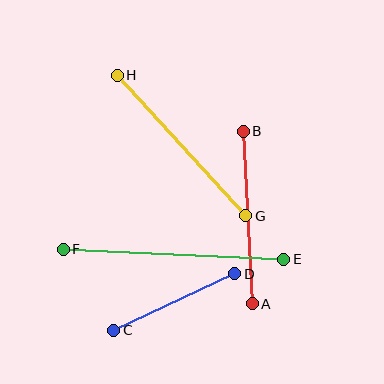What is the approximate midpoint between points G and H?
The midpoint is at approximately (182, 145) pixels.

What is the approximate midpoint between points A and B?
The midpoint is at approximately (248, 218) pixels.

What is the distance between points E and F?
The distance is approximately 221 pixels.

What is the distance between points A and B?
The distance is approximately 173 pixels.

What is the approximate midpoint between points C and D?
The midpoint is at approximately (174, 302) pixels.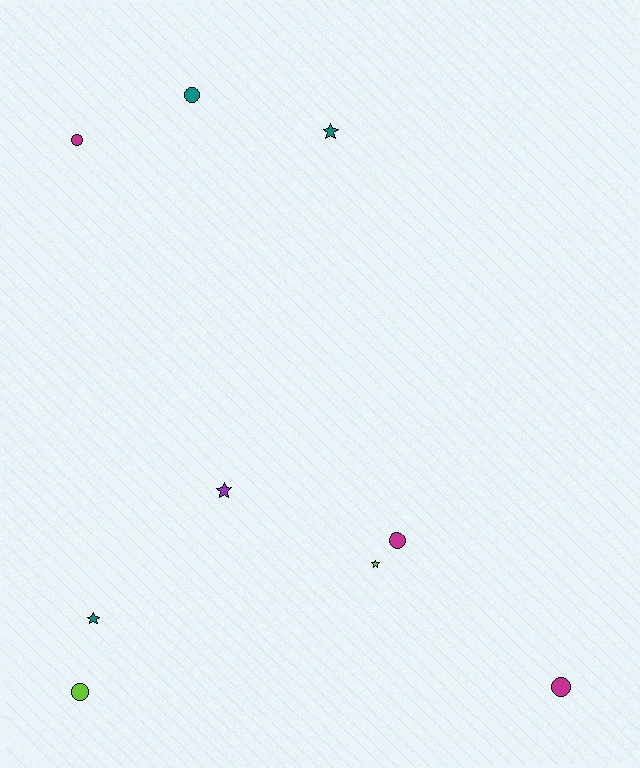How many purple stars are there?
There is 1 purple star.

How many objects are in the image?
There are 9 objects.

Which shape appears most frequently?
Circle, with 5 objects.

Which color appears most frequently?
Teal, with 3 objects.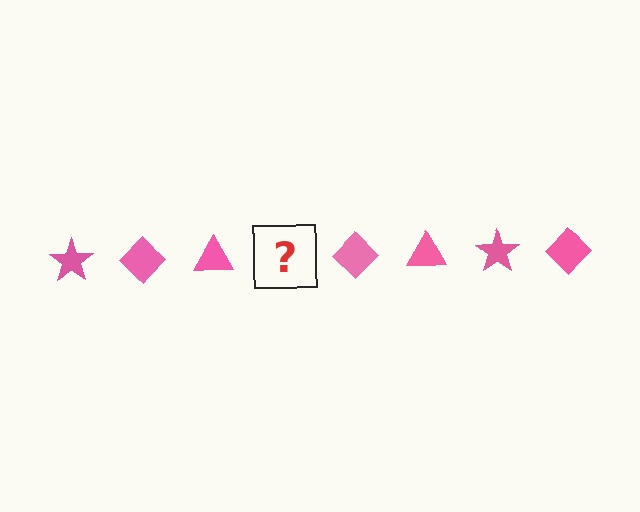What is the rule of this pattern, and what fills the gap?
The rule is that the pattern cycles through star, diamond, triangle shapes in pink. The gap should be filled with a pink star.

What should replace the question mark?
The question mark should be replaced with a pink star.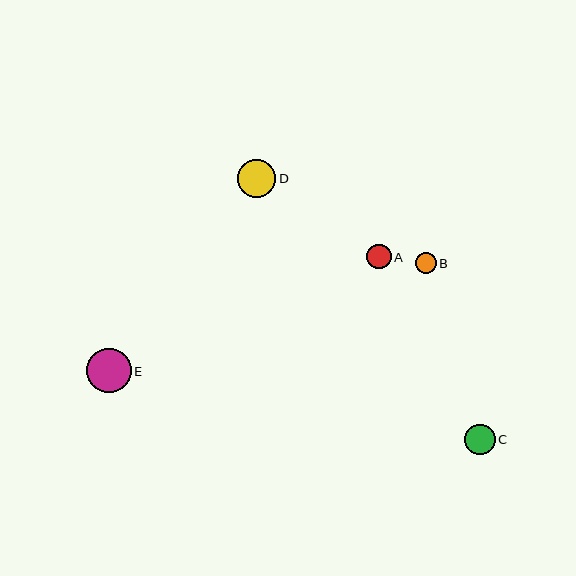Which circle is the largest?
Circle E is the largest with a size of approximately 44 pixels.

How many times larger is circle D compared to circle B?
Circle D is approximately 1.8 times the size of circle B.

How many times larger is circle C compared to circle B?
Circle C is approximately 1.4 times the size of circle B.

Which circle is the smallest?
Circle B is the smallest with a size of approximately 21 pixels.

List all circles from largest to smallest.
From largest to smallest: E, D, C, A, B.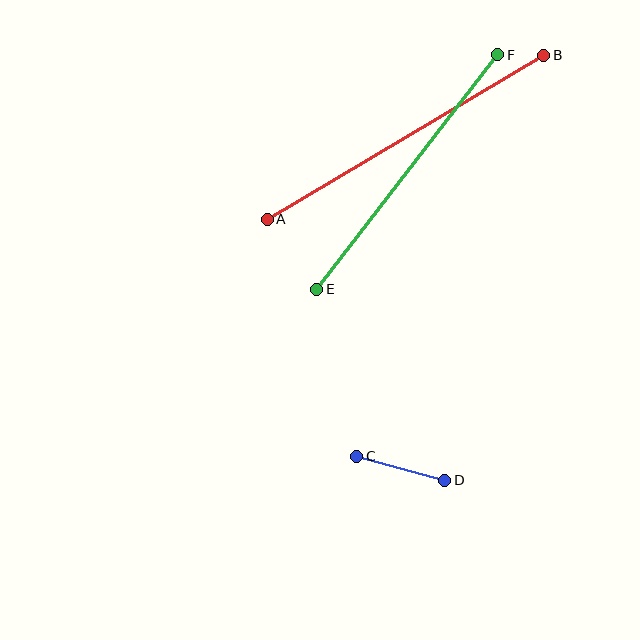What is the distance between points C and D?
The distance is approximately 91 pixels.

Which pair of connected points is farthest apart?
Points A and B are farthest apart.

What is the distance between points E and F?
The distance is approximately 296 pixels.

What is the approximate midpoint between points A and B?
The midpoint is at approximately (405, 137) pixels.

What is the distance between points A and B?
The distance is approximately 321 pixels.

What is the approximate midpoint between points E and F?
The midpoint is at approximately (407, 172) pixels.